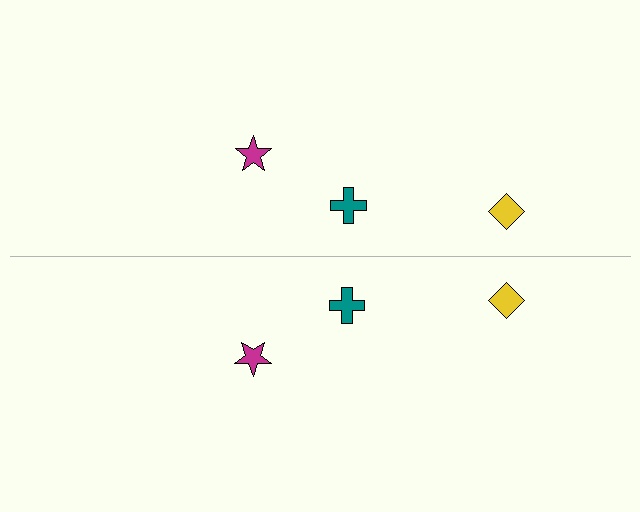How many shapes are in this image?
There are 6 shapes in this image.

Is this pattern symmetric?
Yes, this pattern has bilateral (reflection) symmetry.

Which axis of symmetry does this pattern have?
The pattern has a horizontal axis of symmetry running through the center of the image.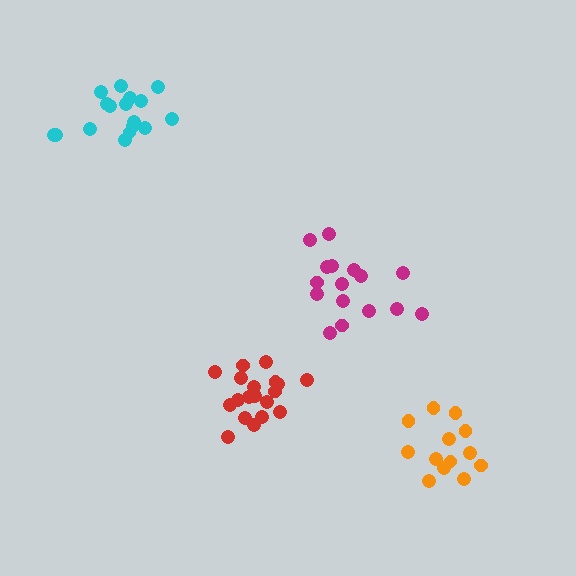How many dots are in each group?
Group 1: 16 dots, Group 2: 17 dots, Group 3: 13 dots, Group 4: 19 dots (65 total).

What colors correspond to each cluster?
The clusters are colored: magenta, cyan, orange, red.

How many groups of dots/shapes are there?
There are 4 groups.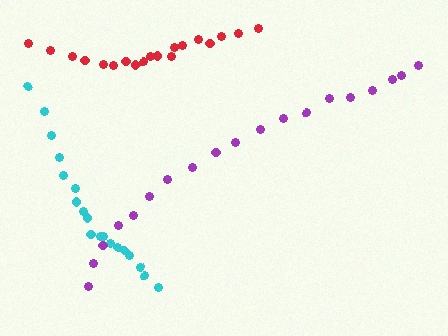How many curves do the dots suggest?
There are 3 distinct paths.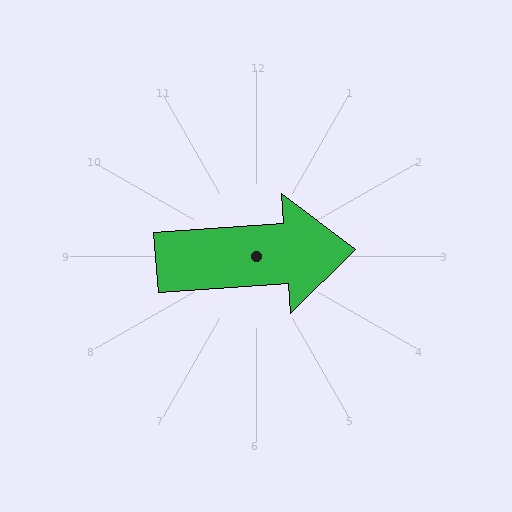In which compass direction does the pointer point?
East.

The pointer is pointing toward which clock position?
Roughly 3 o'clock.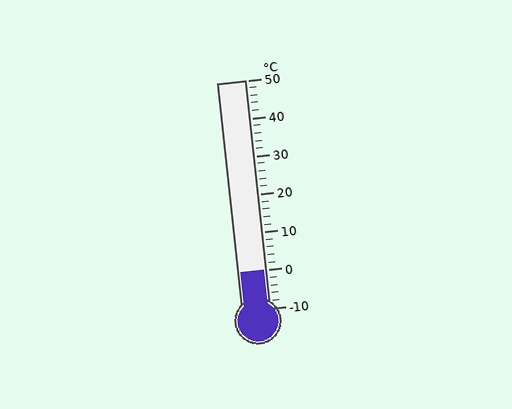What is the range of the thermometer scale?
The thermometer scale ranges from -10°C to 50°C.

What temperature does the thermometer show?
The thermometer shows approximately 0°C.